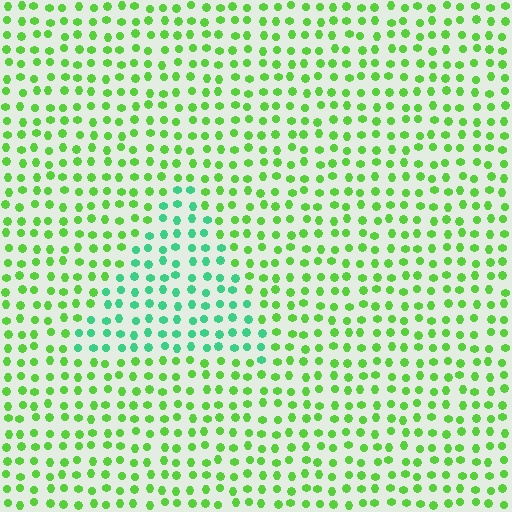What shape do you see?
I see a triangle.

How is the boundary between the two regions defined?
The boundary is defined purely by a slight shift in hue (about 42 degrees). Spacing, size, and orientation are identical on both sides.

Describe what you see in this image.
The image is filled with small lime elements in a uniform arrangement. A triangle-shaped region is visible where the elements are tinted to a slightly different hue, forming a subtle color boundary.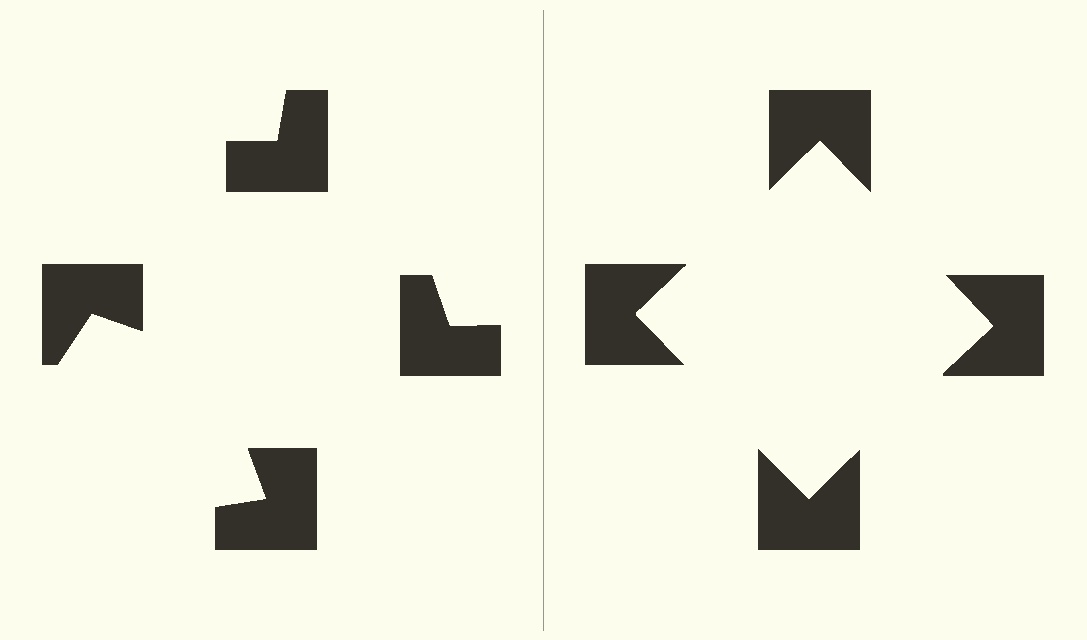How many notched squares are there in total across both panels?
8 — 4 on each side.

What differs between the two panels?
The notched squares are positioned identically on both sides; only the wedge orientations differ. On the right they align to a square; on the left they are misaligned.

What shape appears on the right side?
An illusory square.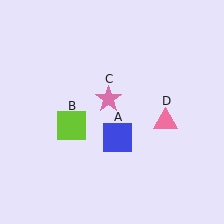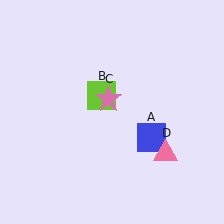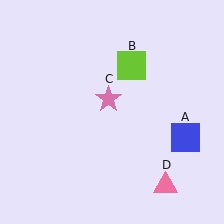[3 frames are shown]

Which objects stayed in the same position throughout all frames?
Pink star (object C) remained stationary.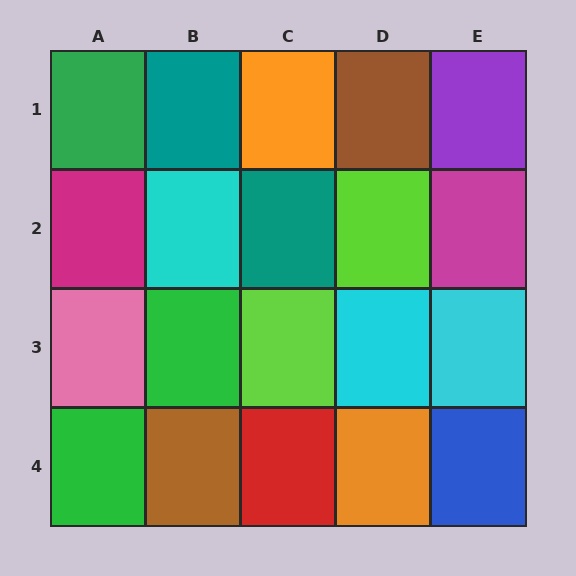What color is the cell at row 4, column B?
Brown.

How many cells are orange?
2 cells are orange.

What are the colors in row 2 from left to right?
Magenta, cyan, teal, lime, magenta.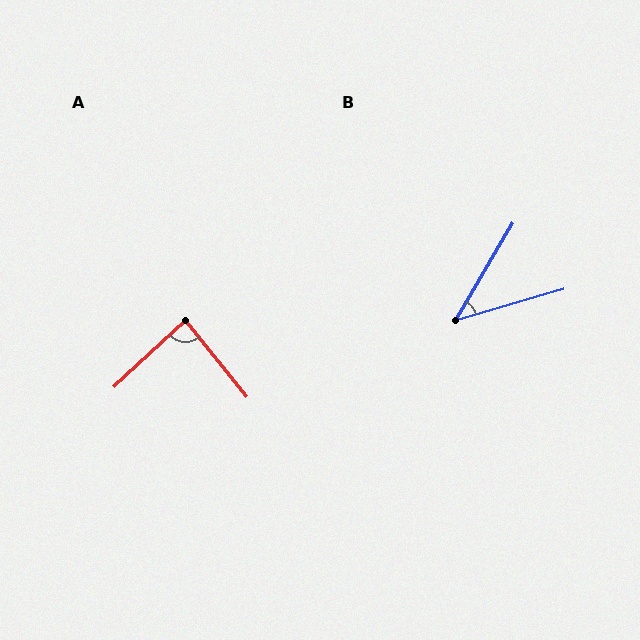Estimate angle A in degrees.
Approximately 86 degrees.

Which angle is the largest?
A, at approximately 86 degrees.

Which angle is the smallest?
B, at approximately 43 degrees.